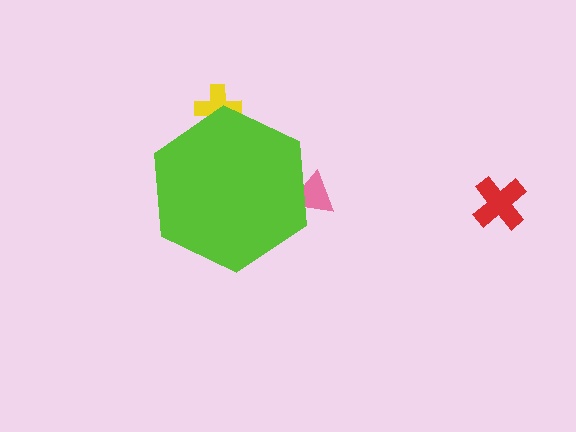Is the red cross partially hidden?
No, the red cross is fully visible.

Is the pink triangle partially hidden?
Yes, the pink triangle is partially hidden behind the lime hexagon.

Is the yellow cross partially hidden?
Yes, the yellow cross is partially hidden behind the lime hexagon.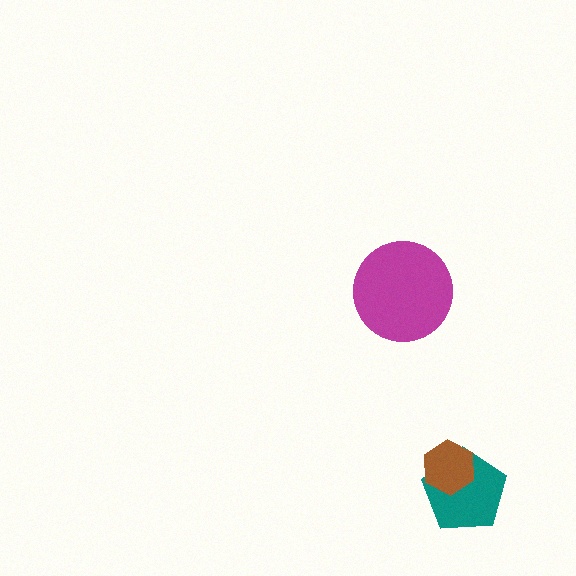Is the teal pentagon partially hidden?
Yes, it is partially covered by another shape.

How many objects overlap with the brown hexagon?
1 object overlaps with the brown hexagon.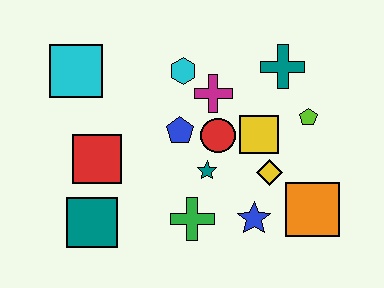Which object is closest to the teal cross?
The lime pentagon is closest to the teal cross.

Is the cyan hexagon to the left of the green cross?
Yes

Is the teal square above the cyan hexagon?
No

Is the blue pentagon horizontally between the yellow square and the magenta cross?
No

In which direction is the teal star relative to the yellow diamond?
The teal star is to the left of the yellow diamond.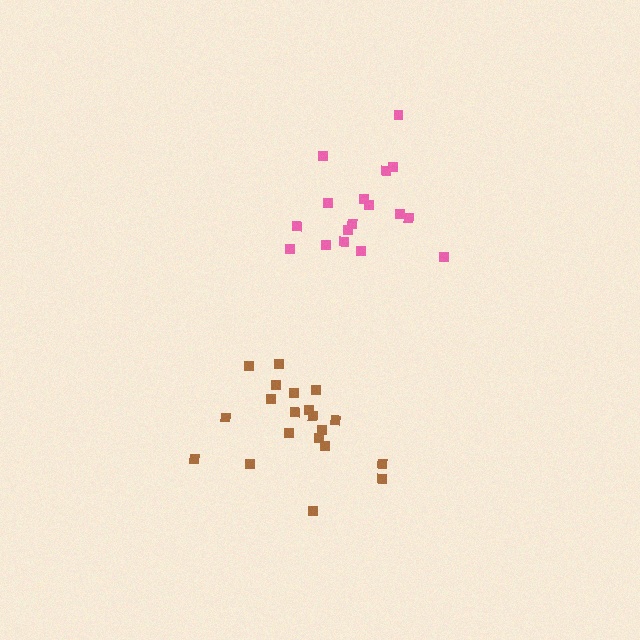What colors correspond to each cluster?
The clusters are colored: pink, brown.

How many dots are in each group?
Group 1: 17 dots, Group 2: 20 dots (37 total).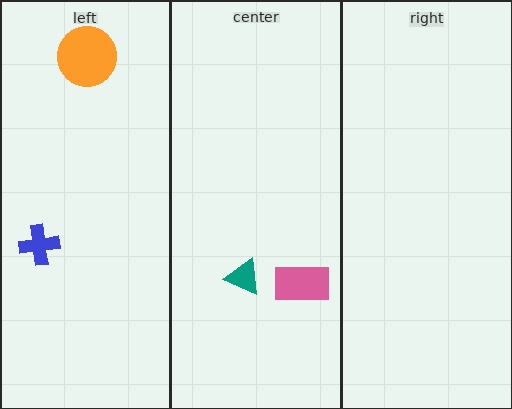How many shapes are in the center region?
2.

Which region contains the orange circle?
The left region.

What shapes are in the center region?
The teal triangle, the pink rectangle.